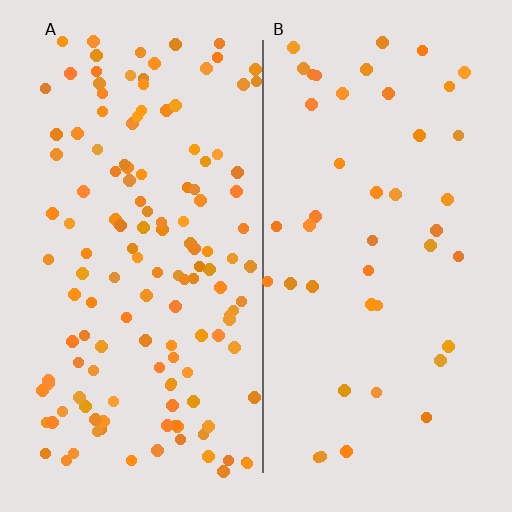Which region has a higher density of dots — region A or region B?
A (the left).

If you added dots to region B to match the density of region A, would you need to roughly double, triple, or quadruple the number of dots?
Approximately triple.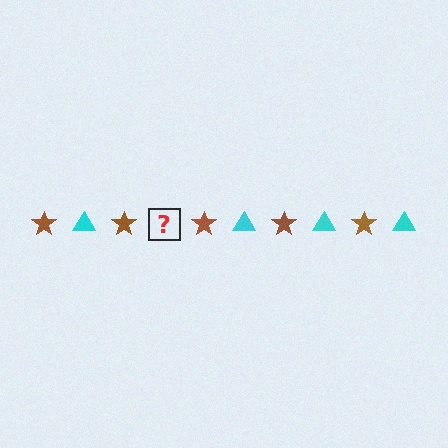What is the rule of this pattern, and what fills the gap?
The rule is that the pattern alternates between brown star and cyan triangle. The gap should be filled with a cyan triangle.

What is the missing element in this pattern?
The missing element is a cyan triangle.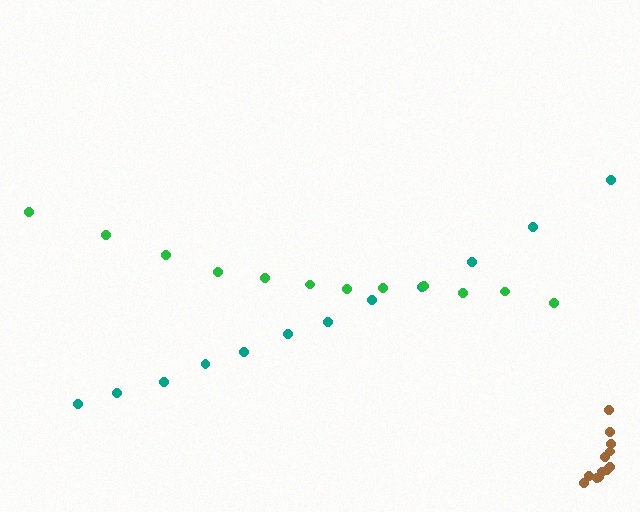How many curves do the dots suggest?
There are 3 distinct paths.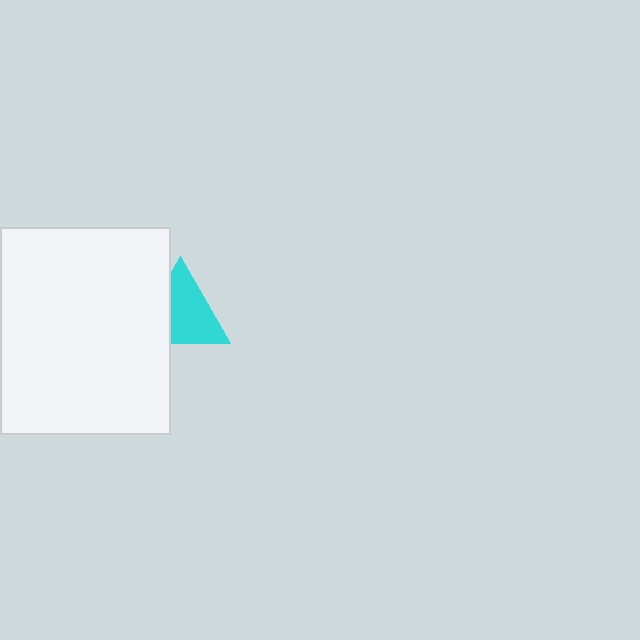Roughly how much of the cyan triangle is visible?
Most of it is visible (roughly 66%).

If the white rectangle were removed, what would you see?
You would see the complete cyan triangle.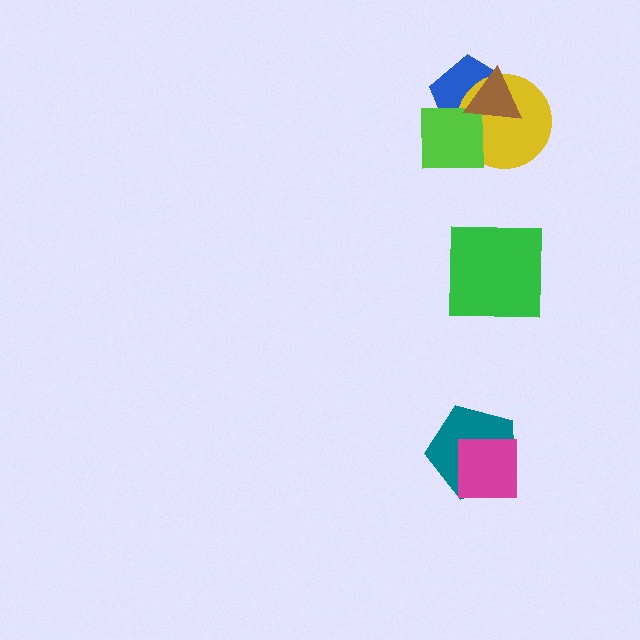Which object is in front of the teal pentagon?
The magenta square is in front of the teal pentagon.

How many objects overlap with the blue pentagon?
3 objects overlap with the blue pentagon.